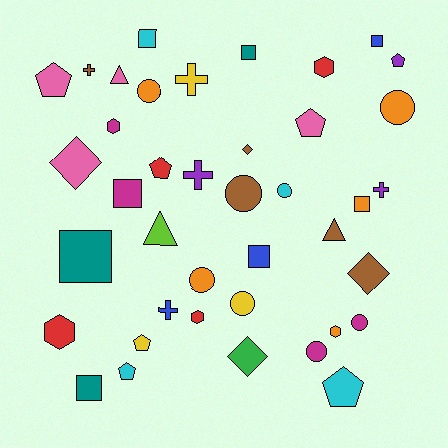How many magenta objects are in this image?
There are 4 magenta objects.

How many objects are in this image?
There are 40 objects.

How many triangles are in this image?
There are 3 triangles.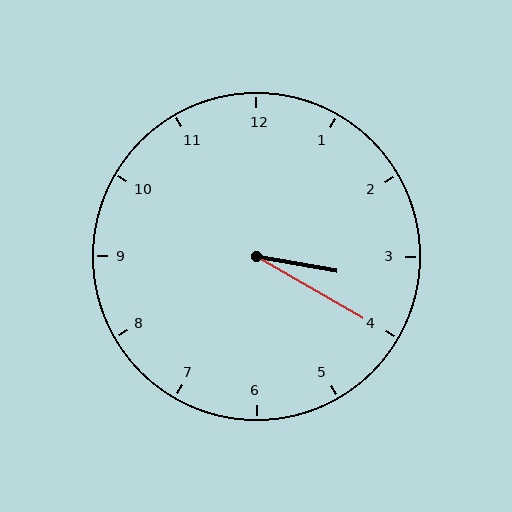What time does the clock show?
3:20.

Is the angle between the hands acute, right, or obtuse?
It is acute.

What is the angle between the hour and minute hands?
Approximately 20 degrees.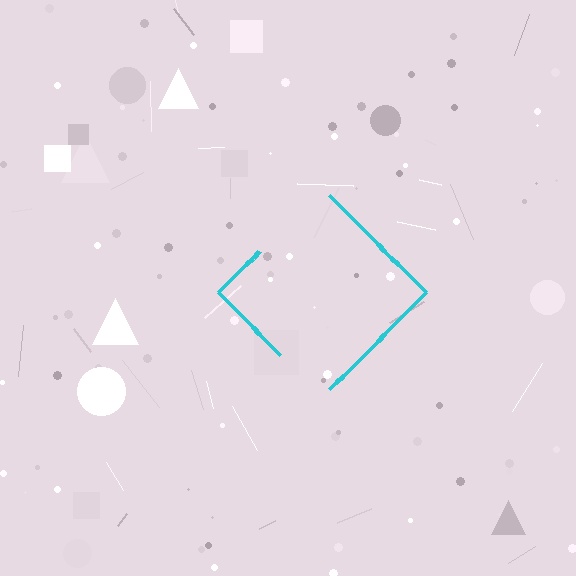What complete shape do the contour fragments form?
The contour fragments form a diamond.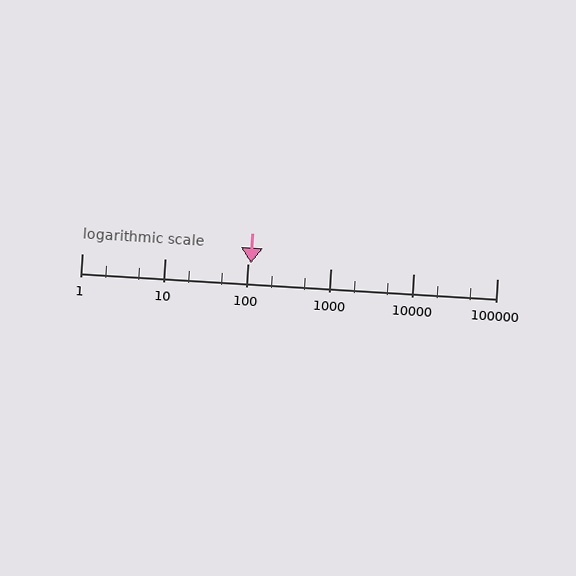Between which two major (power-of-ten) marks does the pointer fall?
The pointer is between 100 and 1000.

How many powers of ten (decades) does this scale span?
The scale spans 5 decades, from 1 to 100000.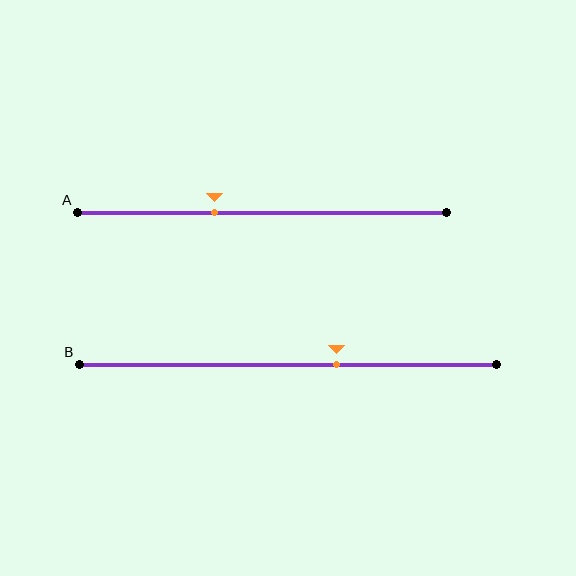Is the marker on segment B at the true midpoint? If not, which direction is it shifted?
No, the marker on segment B is shifted to the right by about 12% of the segment length.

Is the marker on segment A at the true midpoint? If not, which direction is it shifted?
No, the marker on segment A is shifted to the left by about 13% of the segment length.